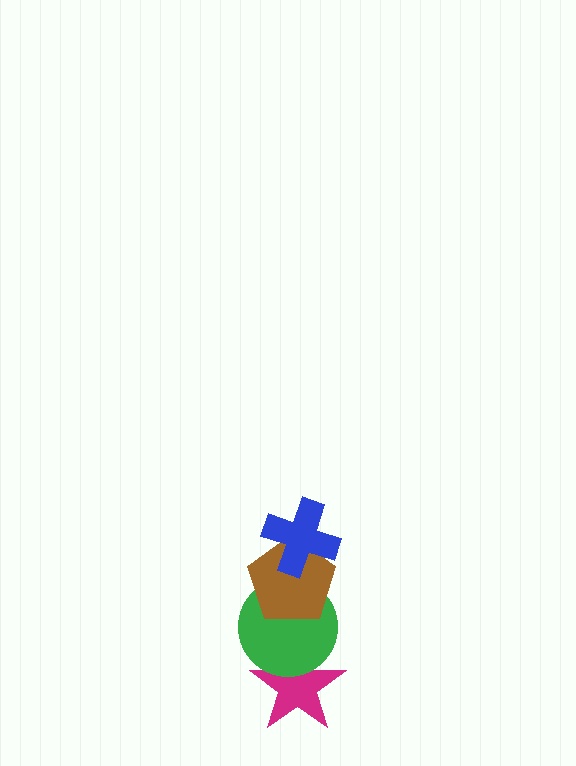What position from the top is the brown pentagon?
The brown pentagon is 2nd from the top.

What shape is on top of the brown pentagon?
The blue cross is on top of the brown pentagon.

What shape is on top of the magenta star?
The green circle is on top of the magenta star.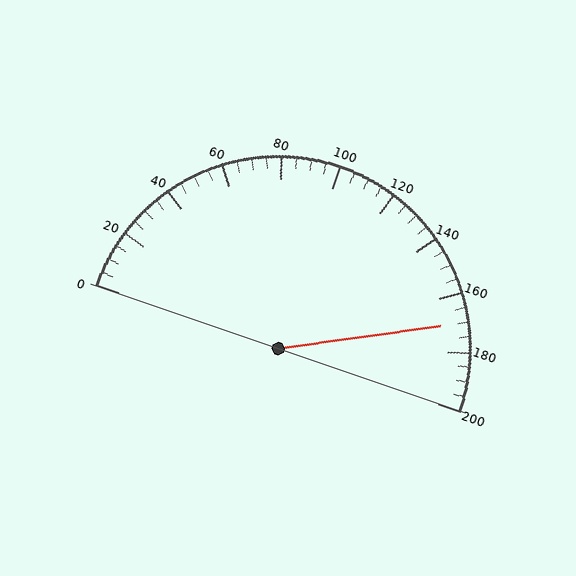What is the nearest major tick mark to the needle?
The nearest major tick mark is 160.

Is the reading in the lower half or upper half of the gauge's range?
The reading is in the upper half of the range (0 to 200).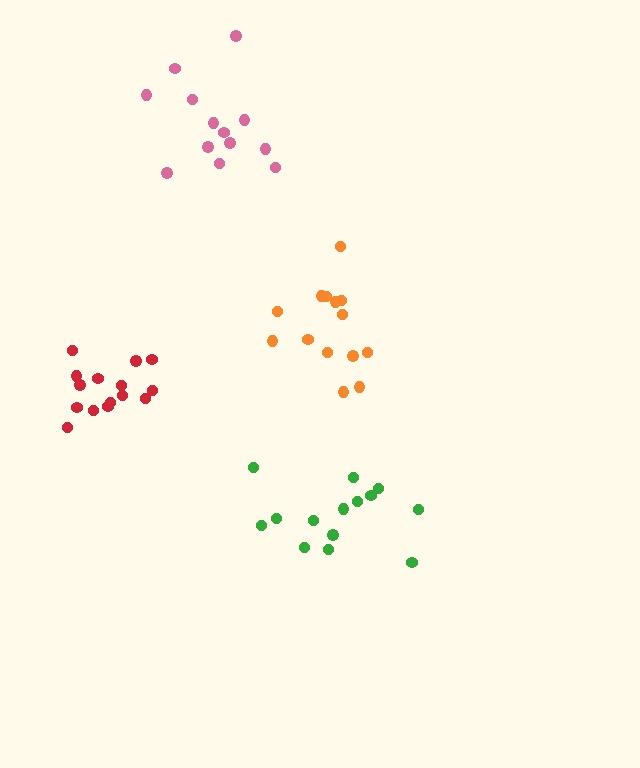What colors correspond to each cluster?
The clusters are colored: red, pink, orange, green.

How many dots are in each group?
Group 1: 15 dots, Group 2: 13 dots, Group 3: 14 dots, Group 4: 14 dots (56 total).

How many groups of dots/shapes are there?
There are 4 groups.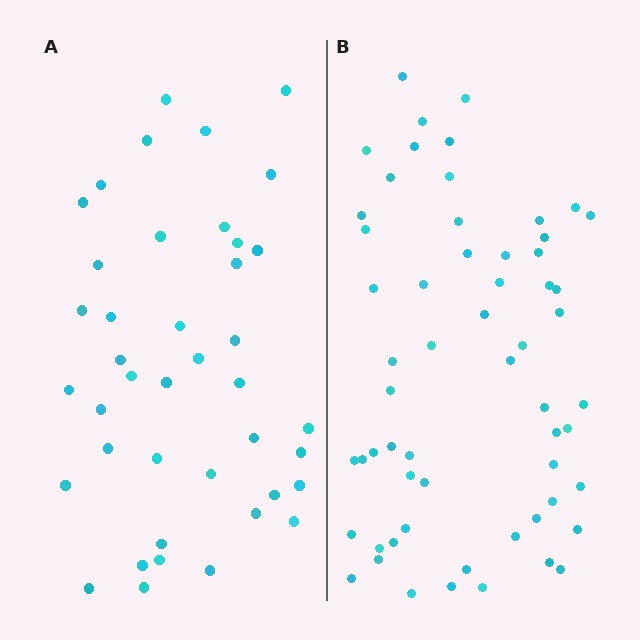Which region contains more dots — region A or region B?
Region B (the right region) has more dots.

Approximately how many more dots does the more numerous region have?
Region B has approximately 20 more dots than region A.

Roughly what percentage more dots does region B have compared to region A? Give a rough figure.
About 45% more.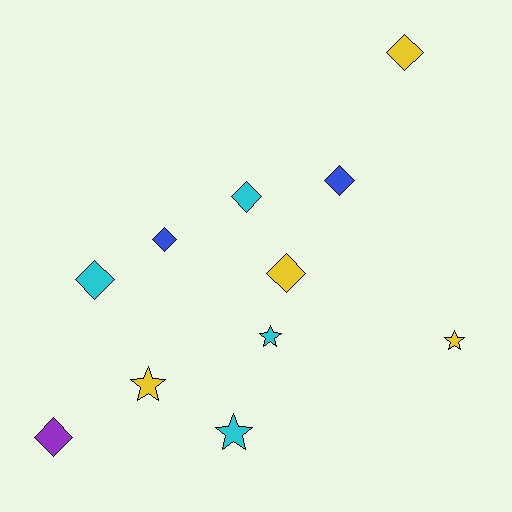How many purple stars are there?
There are no purple stars.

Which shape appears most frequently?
Diamond, with 7 objects.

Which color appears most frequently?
Cyan, with 4 objects.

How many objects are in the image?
There are 11 objects.